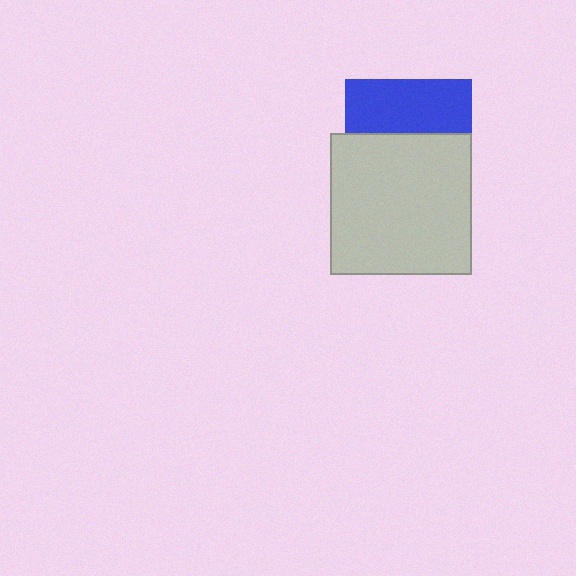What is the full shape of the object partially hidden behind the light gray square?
The partially hidden object is a blue square.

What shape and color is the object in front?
The object in front is a light gray square.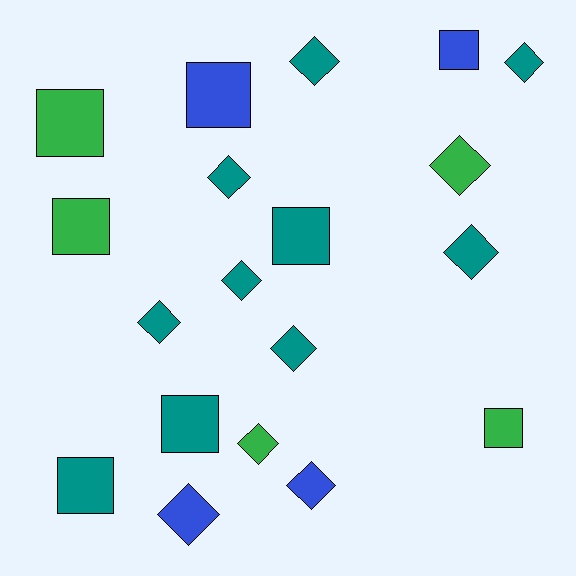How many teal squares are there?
There are 3 teal squares.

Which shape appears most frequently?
Diamond, with 11 objects.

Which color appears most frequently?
Teal, with 10 objects.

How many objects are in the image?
There are 19 objects.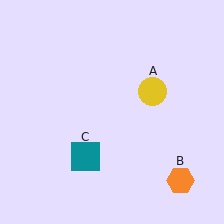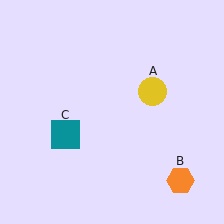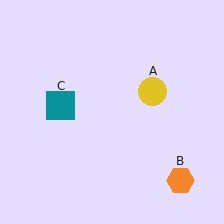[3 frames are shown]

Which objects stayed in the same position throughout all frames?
Yellow circle (object A) and orange hexagon (object B) remained stationary.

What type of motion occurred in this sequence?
The teal square (object C) rotated clockwise around the center of the scene.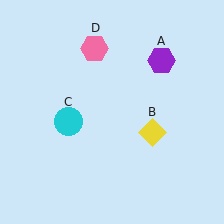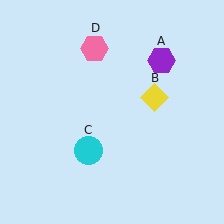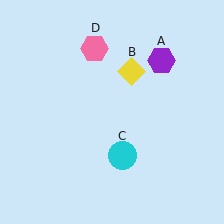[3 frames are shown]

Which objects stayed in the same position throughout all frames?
Purple hexagon (object A) and pink hexagon (object D) remained stationary.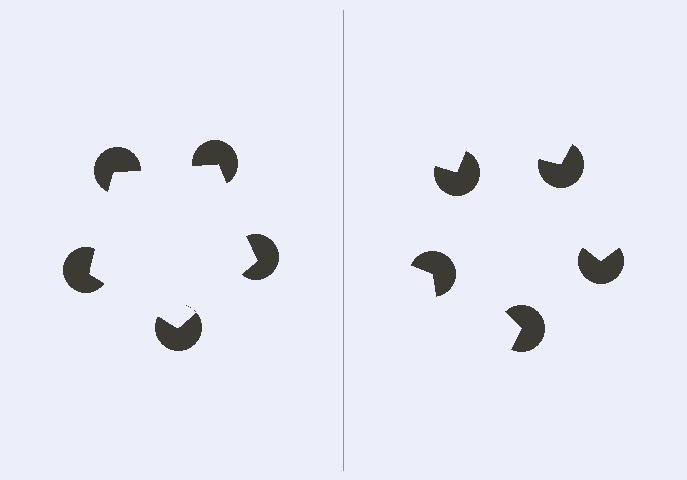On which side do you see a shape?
An illusory pentagon appears on the left side. On the right side the wedge cuts are rotated, so no coherent shape forms.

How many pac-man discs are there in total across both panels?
10 — 5 on each side.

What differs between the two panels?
The pac-man discs are positioned identically on both sides; only the wedge orientations differ. On the left they align to a pentagon; on the right they are misaligned.